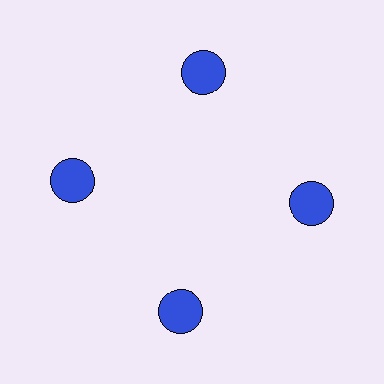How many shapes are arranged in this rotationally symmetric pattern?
There are 4 shapes, arranged in 4 groups of 1.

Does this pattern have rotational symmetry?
Yes, this pattern has 4-fold rotational symmetry. It looks the same after rotating 90 degrees around the center.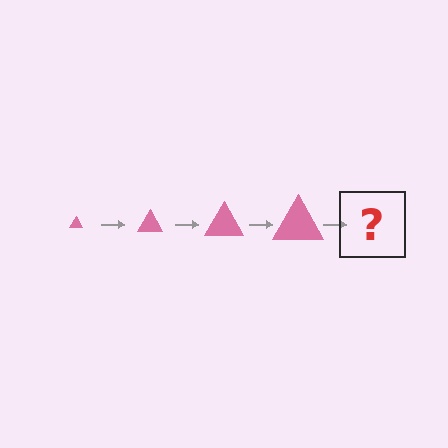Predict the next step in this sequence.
The next step is a pink triangle, larger than the previous one.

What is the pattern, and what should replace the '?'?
The pattern is that the triangle gets progressively larger each step. The '?' should be a pink triangle, larger than the previous one.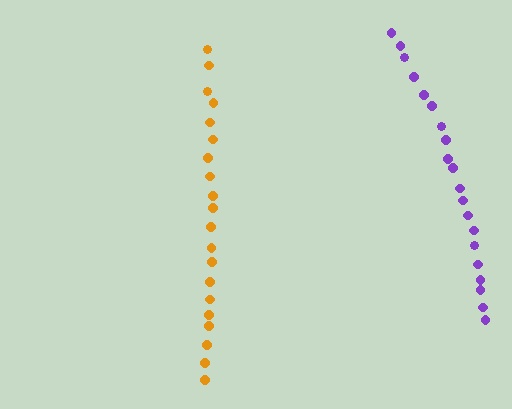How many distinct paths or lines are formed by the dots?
There are 2 distinct paths.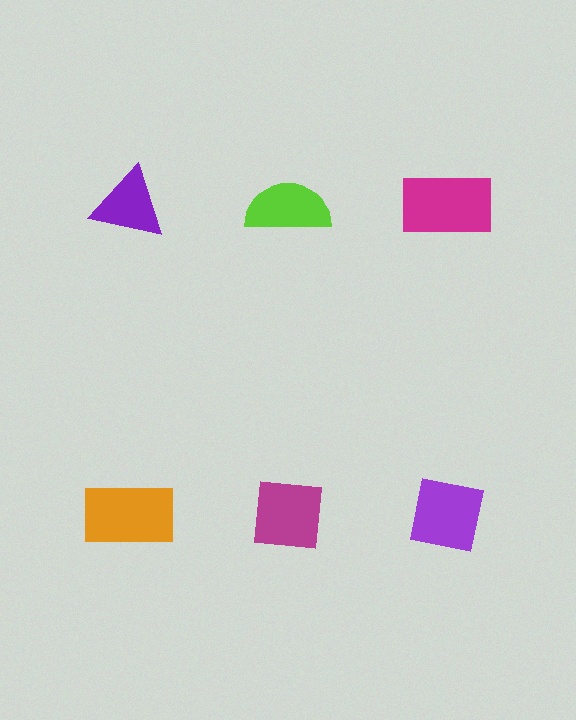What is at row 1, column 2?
A lime semicircle.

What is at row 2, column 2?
A magenta square.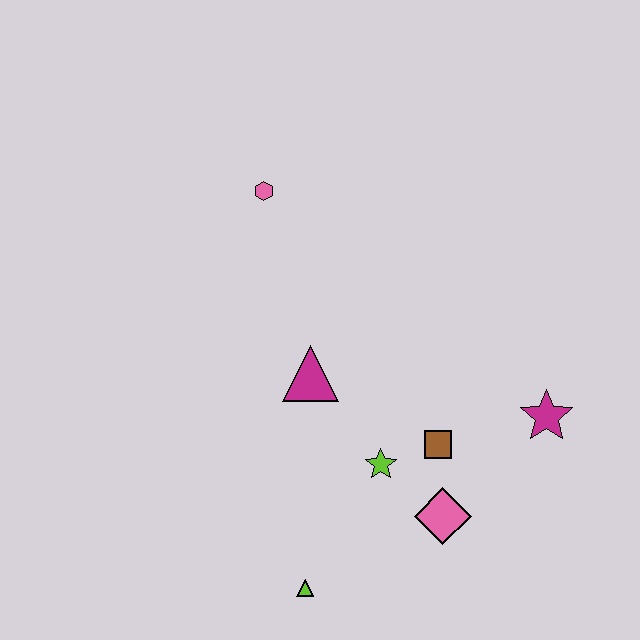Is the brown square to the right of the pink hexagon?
Yes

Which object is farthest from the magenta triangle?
The magenta star is farthest from the magenta triangle.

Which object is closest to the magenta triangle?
The lime star is closest to the magenta triangle.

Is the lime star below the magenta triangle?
Yes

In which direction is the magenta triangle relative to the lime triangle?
The magenta triangle is above the lime triangle.